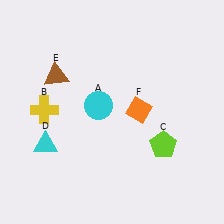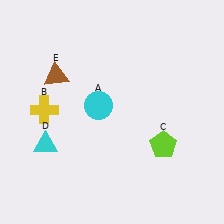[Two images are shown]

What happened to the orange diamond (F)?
The orange diamond (F) was removed in Image 2. It was in the top-right area of Image 1.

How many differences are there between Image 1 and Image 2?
There is 1 difference between the two images.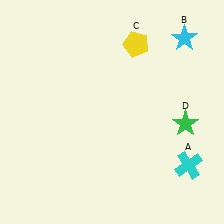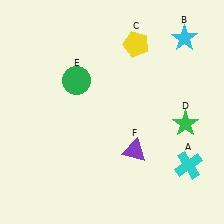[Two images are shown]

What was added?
A green circle (E), a purple triangle (F) were added in Image 2.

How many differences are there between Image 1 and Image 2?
There are 2 differences between the two images.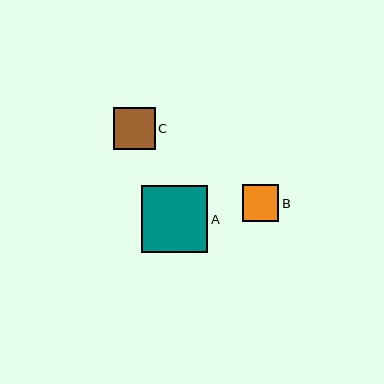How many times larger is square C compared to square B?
Square C is approximately 1.2 times the size of square B.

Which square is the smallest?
Square B is the smallest with a size of approximately 36 pixels.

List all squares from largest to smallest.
From largest to smallest: A, C, B.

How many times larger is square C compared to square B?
Square C is approximately 1.2 times the size of square B.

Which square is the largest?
Square A is the largest with a size of approximately 66 pixels.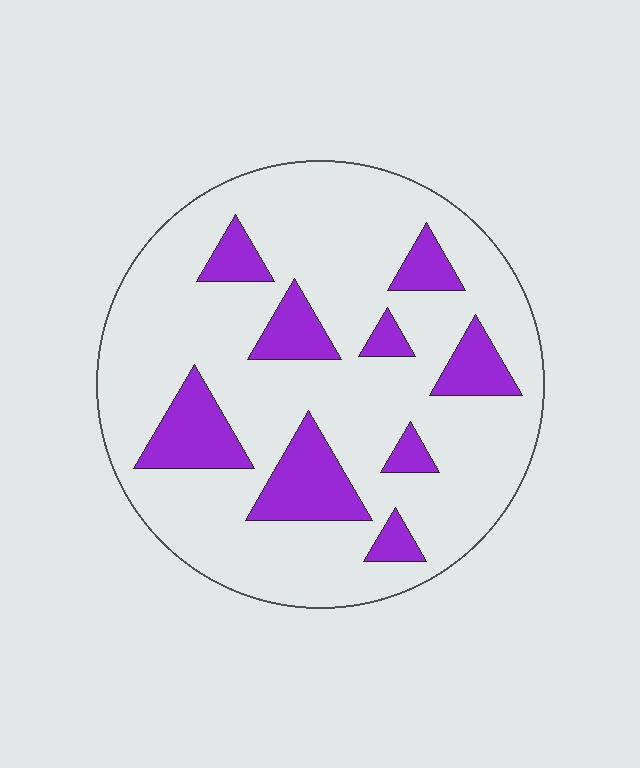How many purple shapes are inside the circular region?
9.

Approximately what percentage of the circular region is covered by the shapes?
Approximately 20%.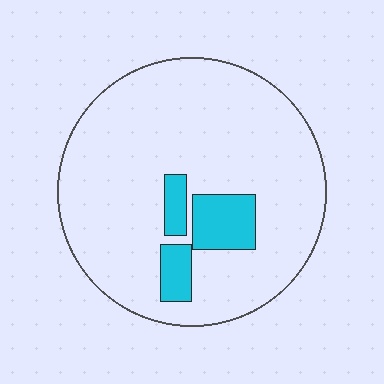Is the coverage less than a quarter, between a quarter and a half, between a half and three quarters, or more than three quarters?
Less than a quarter.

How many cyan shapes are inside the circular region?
3.